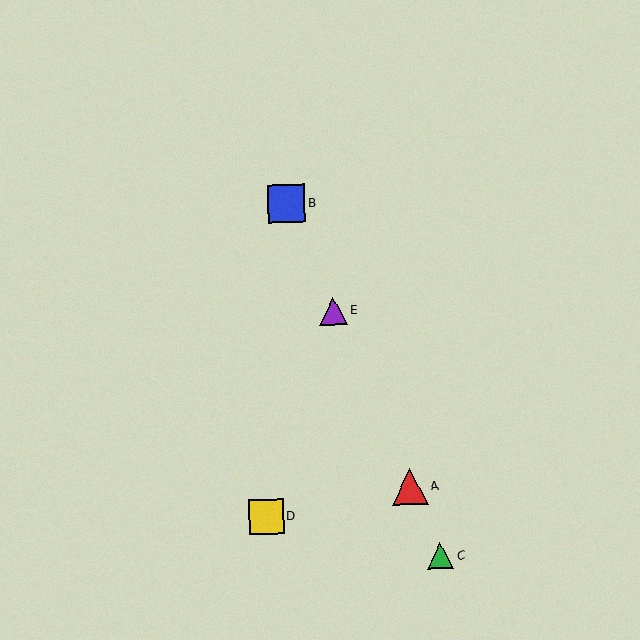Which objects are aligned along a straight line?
Objects A, B, C, E are aligned along a straight line.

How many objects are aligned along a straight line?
4 objects (A, B, C, E) are aligned along a straight line.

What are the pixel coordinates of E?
Object E is at (333, 311).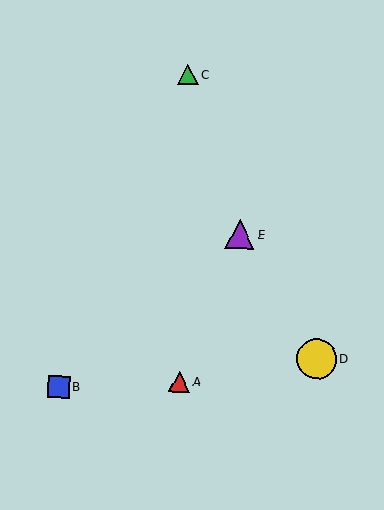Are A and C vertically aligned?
Yes, both are at x≈179.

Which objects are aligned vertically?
Objects A, C are aligned vertically.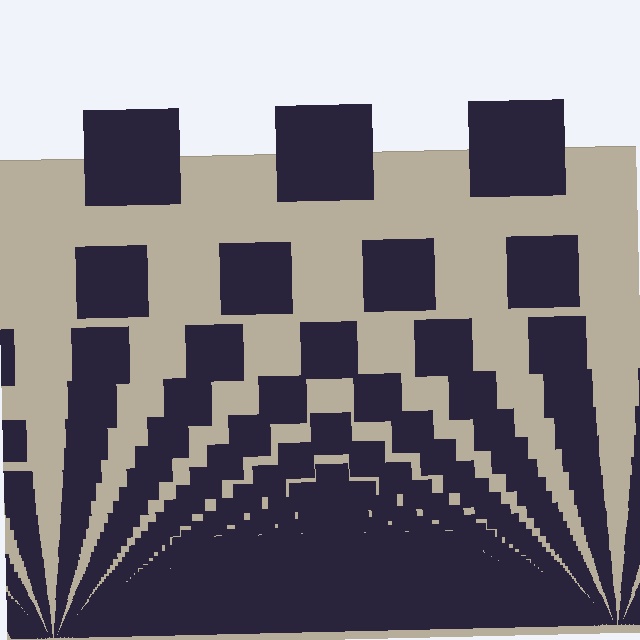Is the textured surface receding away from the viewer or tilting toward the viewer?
The surface appears to tilt toward the viewer. Texture elements get larger and sparser toward the top.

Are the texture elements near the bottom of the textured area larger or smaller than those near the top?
Smaller. The gradient is inverted — elements near the bottom are smaller and denser.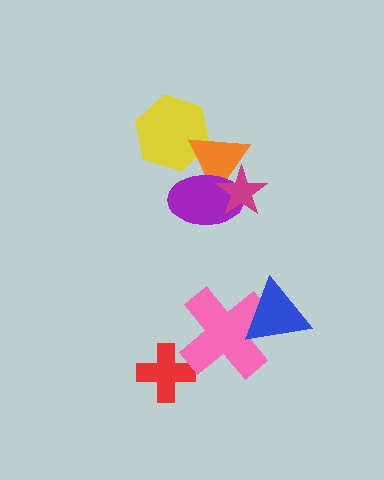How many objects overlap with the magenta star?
2 objects overlap with the magenta star.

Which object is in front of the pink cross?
The blue triangle is in front of the pink cross.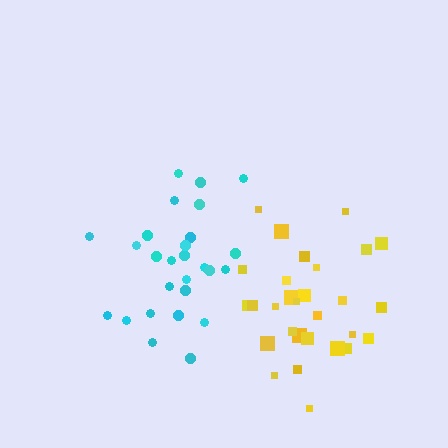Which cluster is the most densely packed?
Yellow.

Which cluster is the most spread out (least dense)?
Cyan.